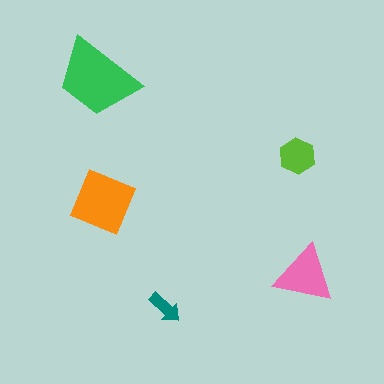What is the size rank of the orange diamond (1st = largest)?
2nd.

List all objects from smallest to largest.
The teal arrow, the lime hexagon, the pink triangle, the orange diamond, the green trapezoid.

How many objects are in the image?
There are 5 objects in the image.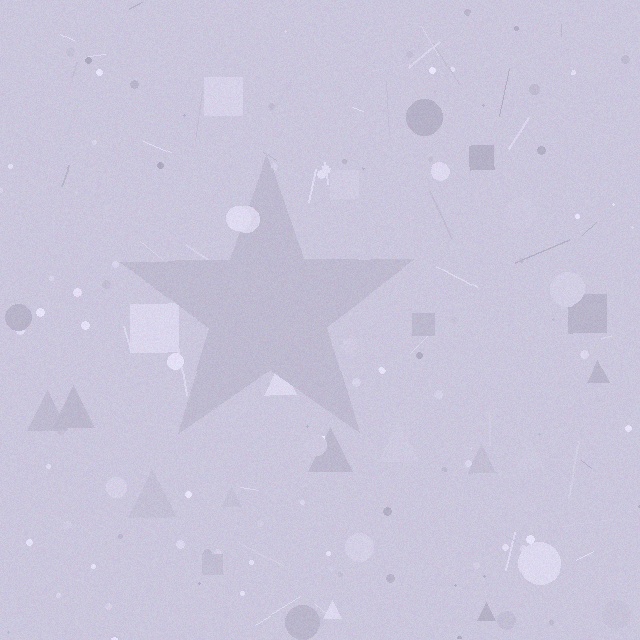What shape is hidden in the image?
A star is hidden in the image.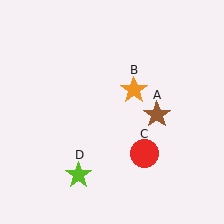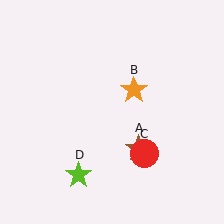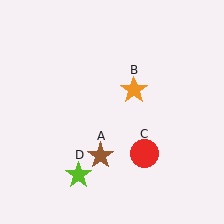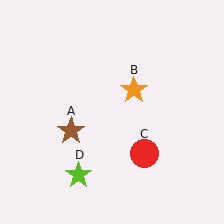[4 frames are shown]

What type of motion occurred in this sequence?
The brown star (object A) rotated clockwise around the center of the scene.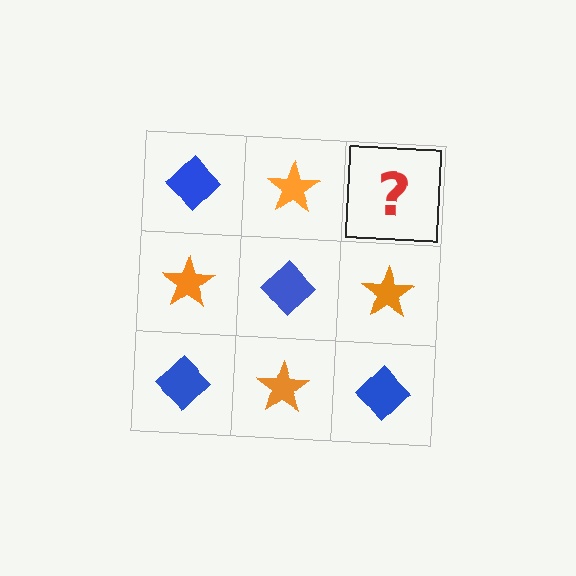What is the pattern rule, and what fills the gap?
The rule is that it alternates blue diamond and orange star in a checkerboard pattern. The gap should be filled with a blue diamond.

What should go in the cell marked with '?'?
The missing cell should contain a blue diamond.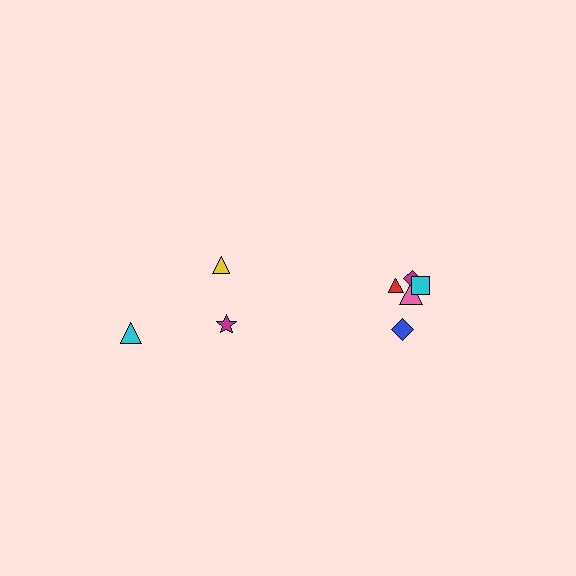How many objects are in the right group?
There are 5 objects.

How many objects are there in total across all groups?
There are 8 objects.